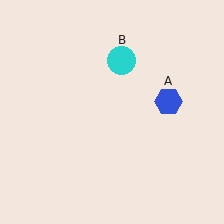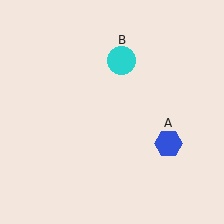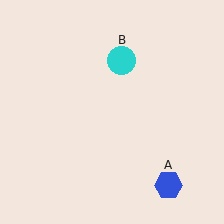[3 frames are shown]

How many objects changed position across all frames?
1 object changed position: blue hexagon (object A).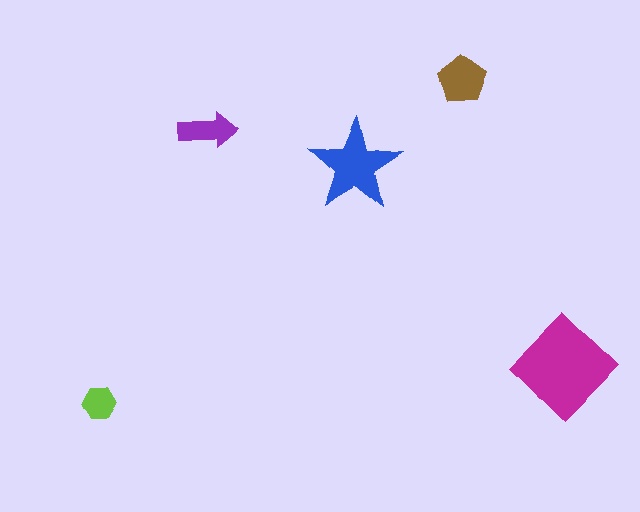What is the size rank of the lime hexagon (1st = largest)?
5th.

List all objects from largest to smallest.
The magenta diamond, the blue star, the brown pentagon, the purple arrow, the lime hexagon.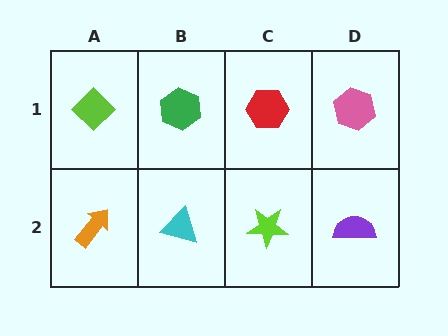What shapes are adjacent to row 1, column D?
A purple semicircle (row 2, column D), a red hexagon (row 1, column C).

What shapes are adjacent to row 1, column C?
A lime star (row 2, column C), a green hexagon (row 1, column B), a pink hexagon (row 1, column D).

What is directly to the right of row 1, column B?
A red hexagon.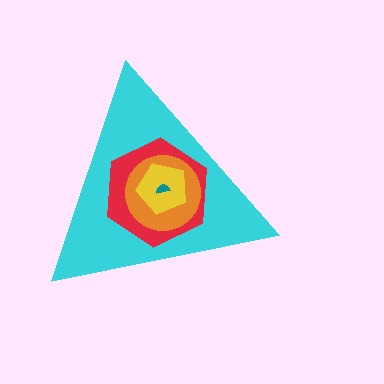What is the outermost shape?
The cyan triangle.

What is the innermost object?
The teal semicircle.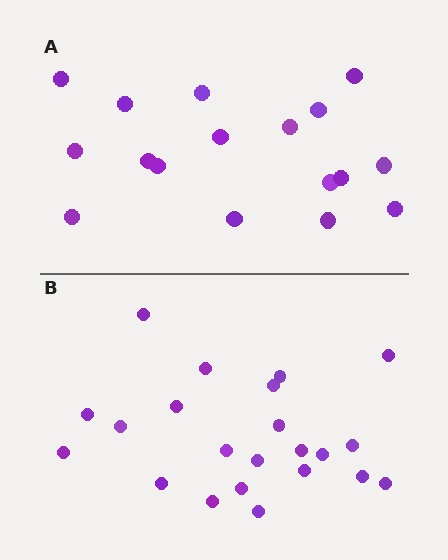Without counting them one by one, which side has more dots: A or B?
Region B (the bottom region) has more dots.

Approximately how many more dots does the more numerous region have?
Region B has about 5 more dots than region A.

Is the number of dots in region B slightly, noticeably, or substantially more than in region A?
Region B has noticeably more, but not dramatically so. The ratio is roughly 1.3 to 1.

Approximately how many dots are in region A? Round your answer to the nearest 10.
About 20 dots. (The exact count is 17, which rounds to 20.)